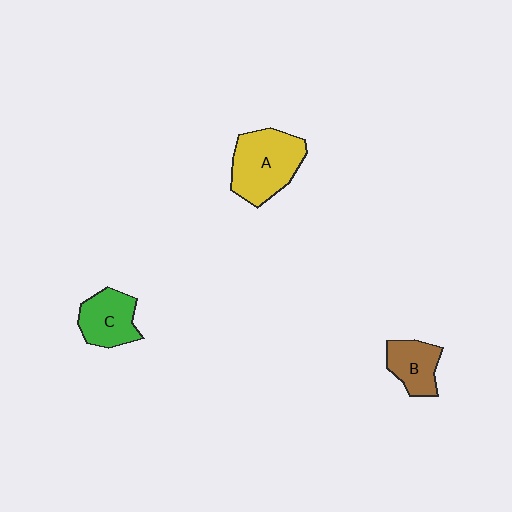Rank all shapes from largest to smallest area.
From largest to smallest: A (yellow), C (green), B (brown).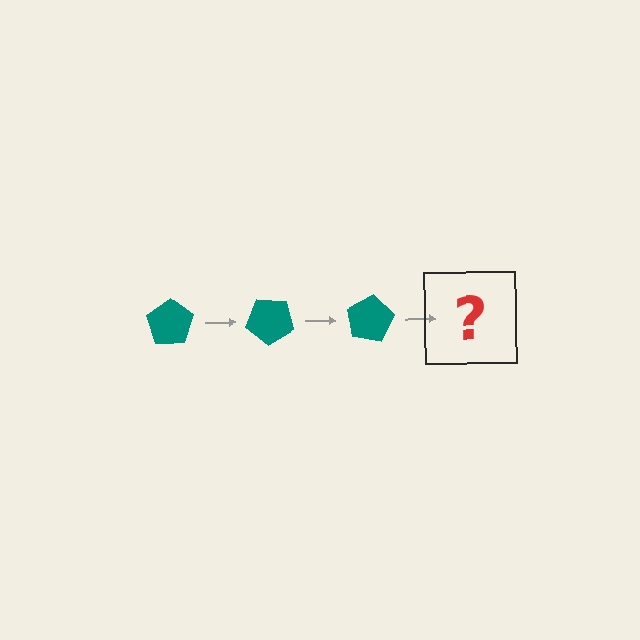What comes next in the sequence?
The next element should be a teal pentagon rotated 120 degrees.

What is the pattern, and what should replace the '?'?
The pattern is that the pentagon rotates 40 degrees each step. The '?' should be a teal pentagon rotated 120 degrees.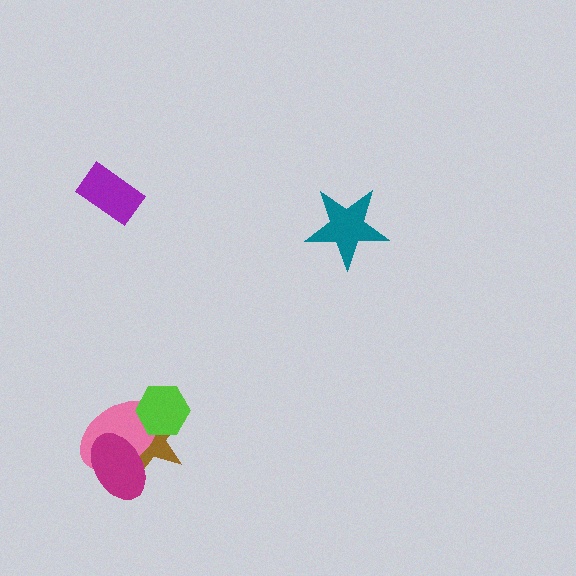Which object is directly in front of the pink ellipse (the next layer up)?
The magenta ellipse is directly in front of the pink ellipse.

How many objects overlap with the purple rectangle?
0 objects overlap with the purple rectangle.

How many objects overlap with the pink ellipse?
3 objects overlap with the pink ellipse.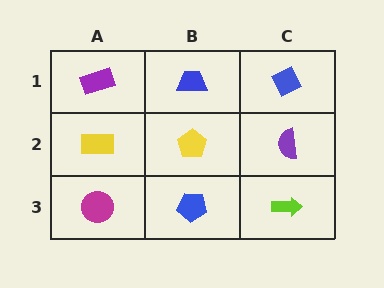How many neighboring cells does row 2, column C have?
3.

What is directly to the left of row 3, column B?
A magenta circle.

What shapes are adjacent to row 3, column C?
A purple semicircle (row 2, column C), a blue pentagon (row 3, column B).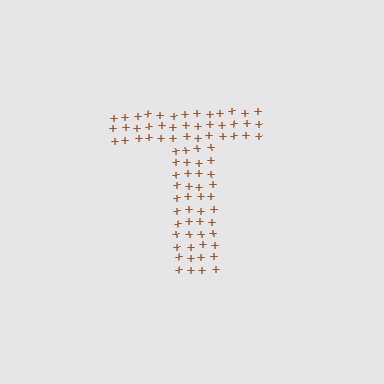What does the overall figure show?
The overall figure shows the letter T.